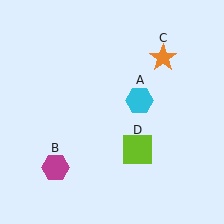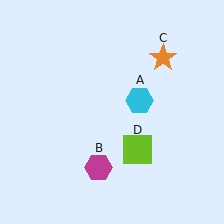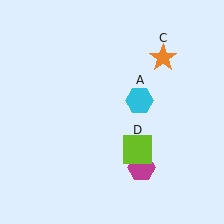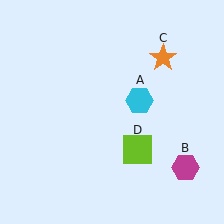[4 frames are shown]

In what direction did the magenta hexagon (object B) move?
The magenta hexagon (object B) moved right.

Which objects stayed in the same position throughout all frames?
Cyan hexagon (object A) and orange star (object C) and lime square (object D) remained stationary.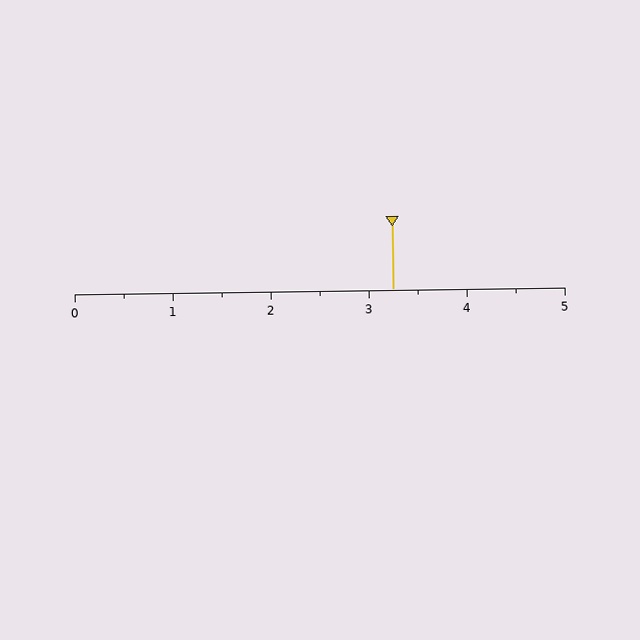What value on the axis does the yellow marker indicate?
The marker indicates approximately 3.2.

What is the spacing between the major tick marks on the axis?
The major ticks are spaced 1 apart.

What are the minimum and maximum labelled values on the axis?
The axis runs from 0 to 5.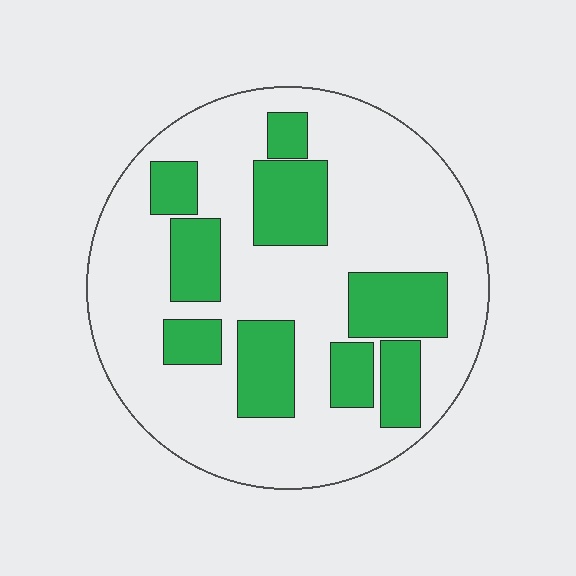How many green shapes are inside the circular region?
9.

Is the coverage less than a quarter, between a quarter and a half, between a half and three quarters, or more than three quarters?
Between a quarter and a half.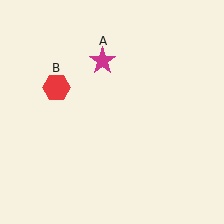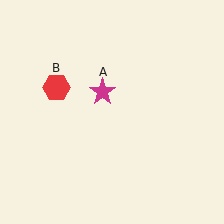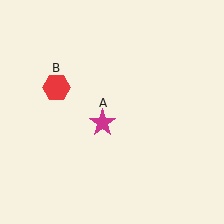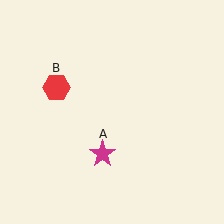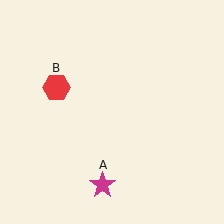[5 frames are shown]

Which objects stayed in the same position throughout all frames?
Red hexagon (object B) remained stationary.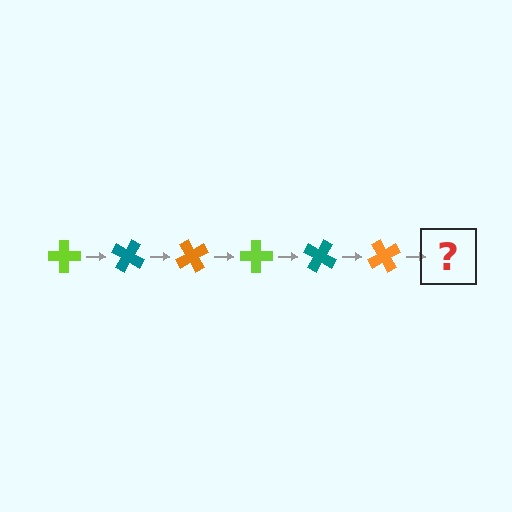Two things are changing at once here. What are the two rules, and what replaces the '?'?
The two rules are that it rotates 30 degrees each step and the color cycles through lime, teal, and orange. The '?' should be a lime cross, rotated 180 degrees from the start.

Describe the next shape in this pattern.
It should be a lime cross, rotated 180 degrees from the start.